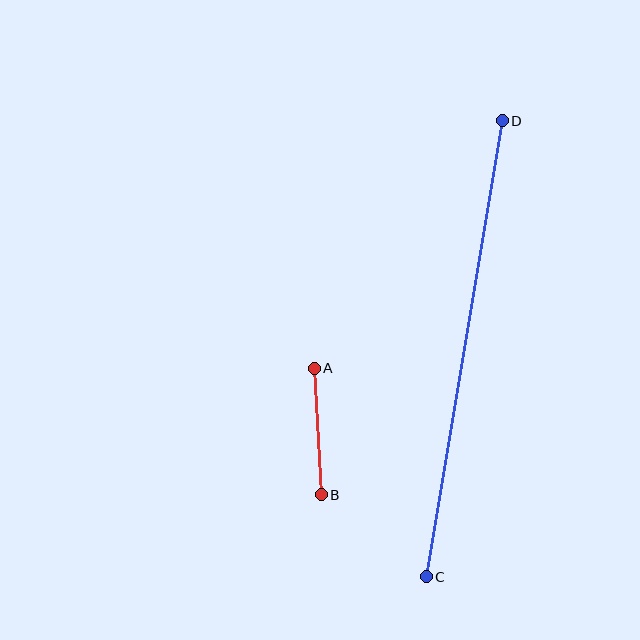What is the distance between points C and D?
The distance is approximately 462 pixels.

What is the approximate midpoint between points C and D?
The midpoint is at approximately (464, 349) pixels.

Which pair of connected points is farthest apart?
Points C and D are farthest apart.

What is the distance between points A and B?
The distance is approximately 127 pixels.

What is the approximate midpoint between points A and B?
The midpoint is at approximately (318, 432) pixels.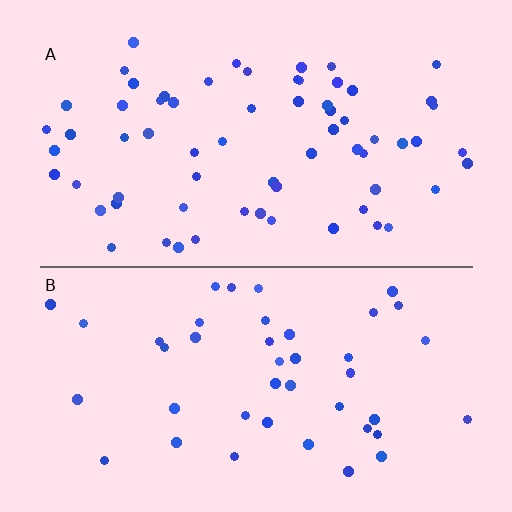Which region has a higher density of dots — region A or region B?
A (the top).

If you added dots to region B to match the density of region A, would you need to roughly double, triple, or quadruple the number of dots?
Approximately double.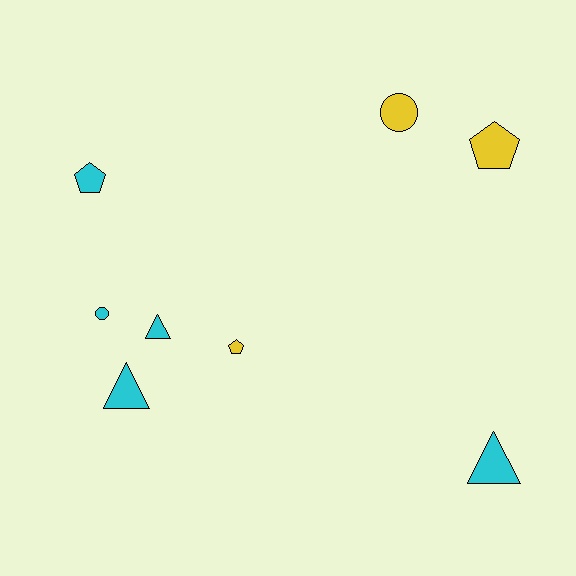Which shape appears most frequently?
Triangle, with 3 objects.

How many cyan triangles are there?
There are 3 cyan triangles.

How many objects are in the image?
There are 8 objects.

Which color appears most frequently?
Cyan, with 5 objects.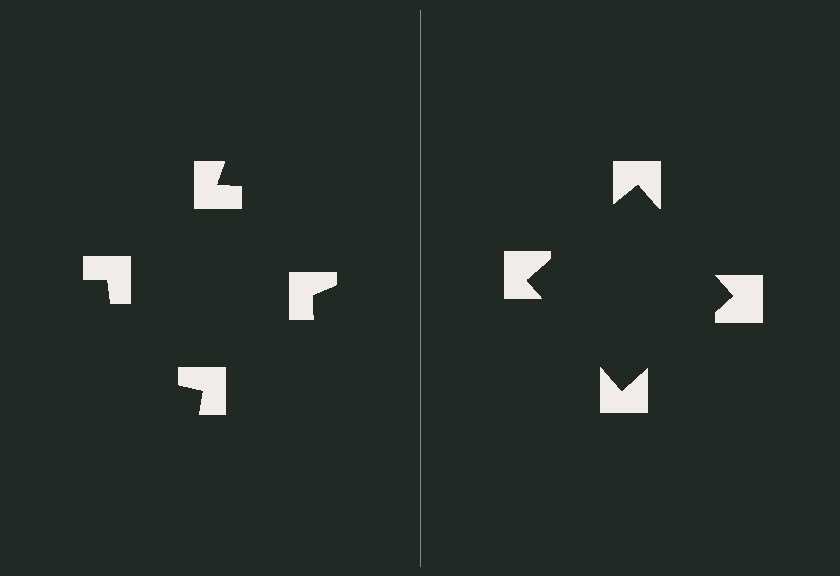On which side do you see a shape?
An illusory square appears on the right side. On the left side the wedge cuts are rotated, so no coherent shape forms.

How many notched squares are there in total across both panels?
8 — 4 on each side.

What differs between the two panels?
The notched squares are positioned identically on both sides; only the wedge orientations differ. On the right they align to a square; on the left they are misaligned.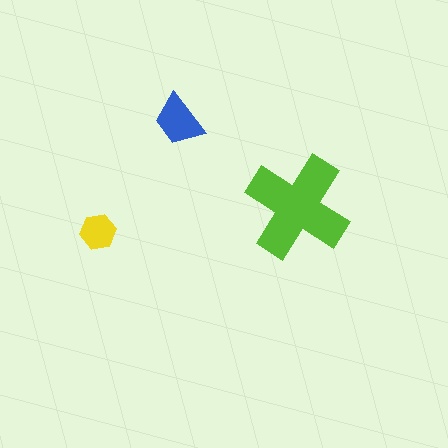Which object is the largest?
The lime cross.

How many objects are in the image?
There are 3 objects in the image.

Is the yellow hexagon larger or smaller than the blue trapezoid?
Smaller.